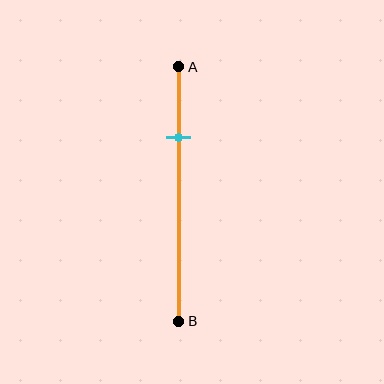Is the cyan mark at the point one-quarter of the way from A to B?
Yes, the mark is approximately at the one-quarter point.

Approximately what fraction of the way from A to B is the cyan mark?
The cyan mark is approximately 30% of the way from A to B.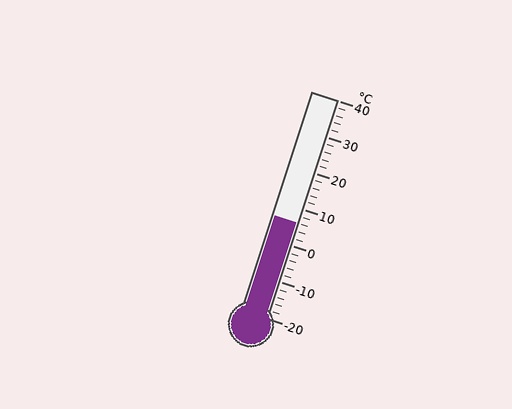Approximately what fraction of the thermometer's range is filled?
The thermometer is filled to approximately 45% of its range.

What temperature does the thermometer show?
The thermometer shows approximately 6°C.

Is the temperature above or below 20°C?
The temperature is below 20°C.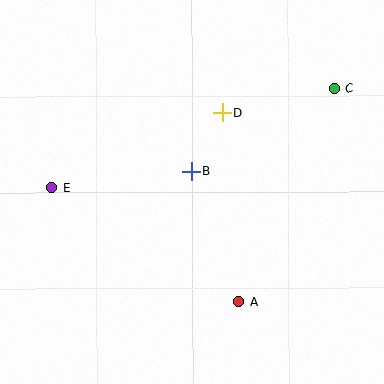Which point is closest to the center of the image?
Point B at (191, 171) is closest to the center.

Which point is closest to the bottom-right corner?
Point A is closest to the bottom-right corner.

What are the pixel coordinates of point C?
Point C is at (334, 88).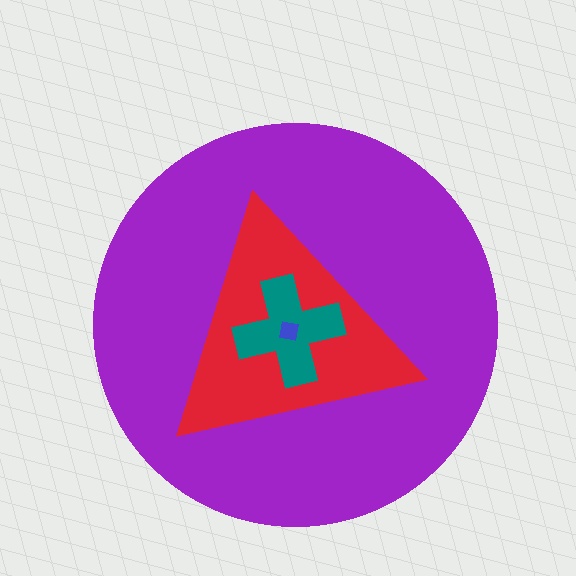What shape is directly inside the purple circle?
The red triangle.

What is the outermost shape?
The purple circle.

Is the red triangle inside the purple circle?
Yes.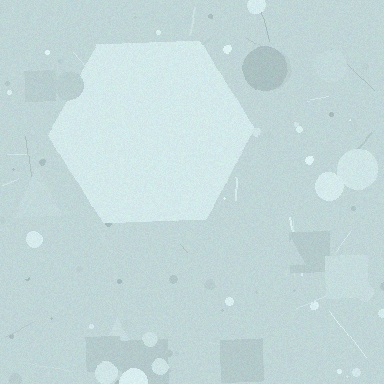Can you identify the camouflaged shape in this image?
The camouflaged shape is a hexagon.